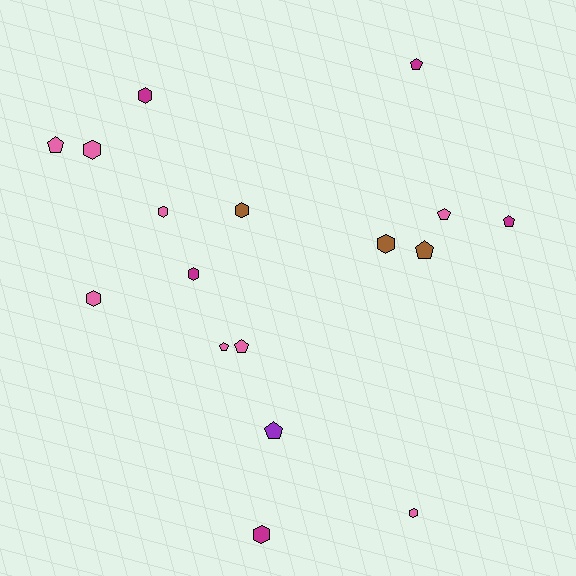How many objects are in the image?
There are 17 objects.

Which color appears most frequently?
Pink, with 8 objects.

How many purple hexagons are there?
There are no purple hexagons.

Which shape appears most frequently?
Hexagon, with 9 objects.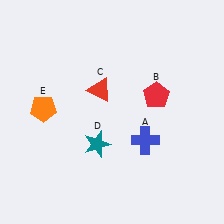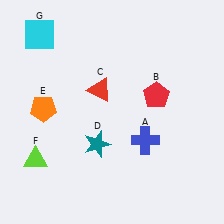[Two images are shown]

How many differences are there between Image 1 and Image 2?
There are 2 differences between the two images.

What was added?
A lime triangle (F), a cyan square (G) were added in Image 2.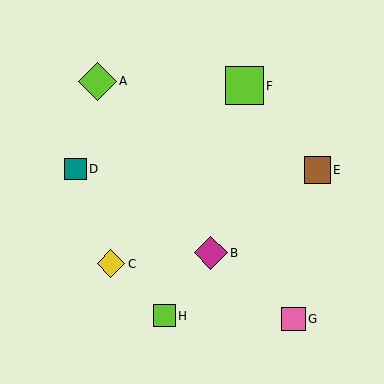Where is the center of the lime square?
The center of the lime square is at (244, 86).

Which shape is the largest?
The lime square (labeled F) is the largest.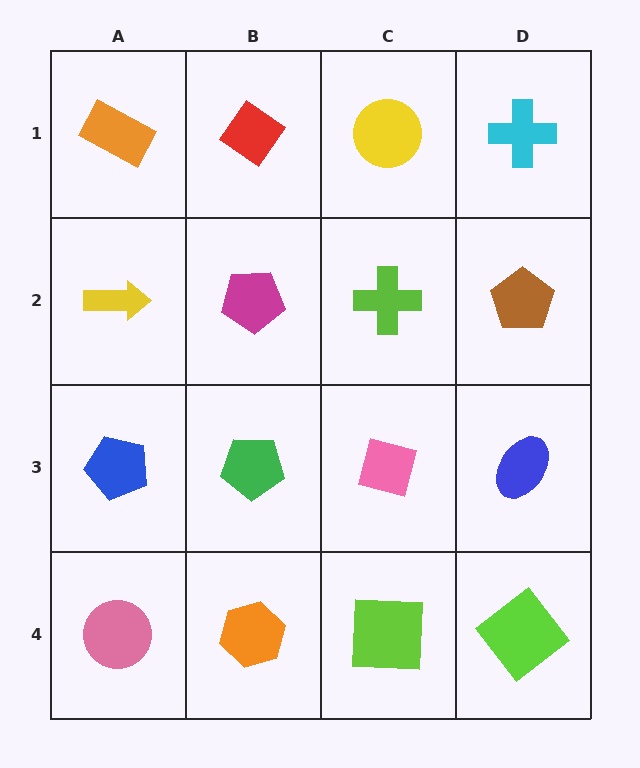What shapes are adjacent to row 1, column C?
A lime cross (row 2, column C), a red diamond (row 1, column B), a cyan cross (row 1, column D).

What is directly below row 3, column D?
A lime diamond.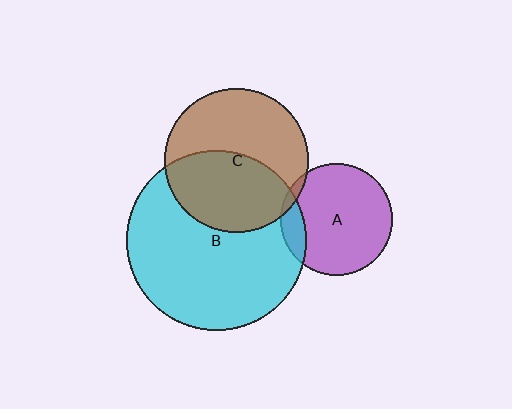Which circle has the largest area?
Circle B (cyan).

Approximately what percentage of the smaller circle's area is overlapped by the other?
Approximately 45%.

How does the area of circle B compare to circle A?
Approximately 2.6 times.